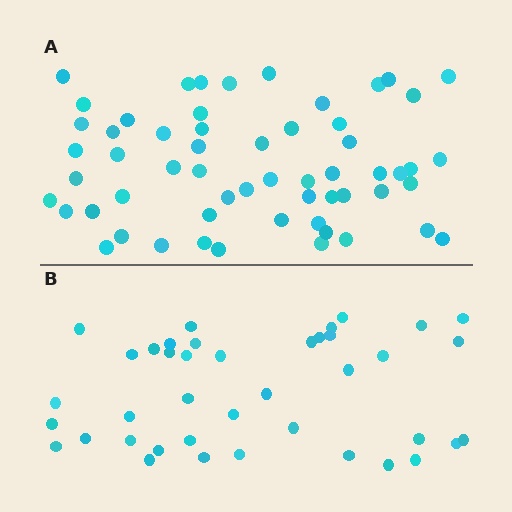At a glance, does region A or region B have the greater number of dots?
Region A (the top region) has more dots.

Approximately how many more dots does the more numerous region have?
Region A has approximately 20 more dots than region B.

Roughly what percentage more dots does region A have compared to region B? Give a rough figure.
About 45% more.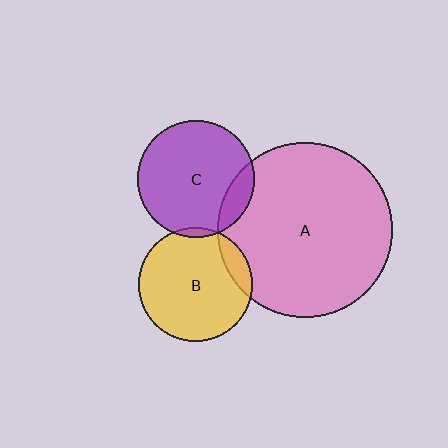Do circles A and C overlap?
Yes.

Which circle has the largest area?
Circle A (pink).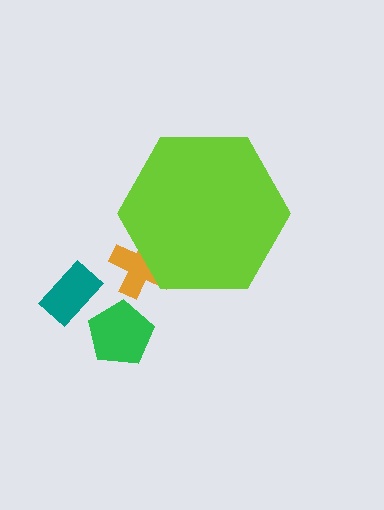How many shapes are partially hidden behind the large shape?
1 shape is partially hidden.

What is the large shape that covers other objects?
A lime hexagon.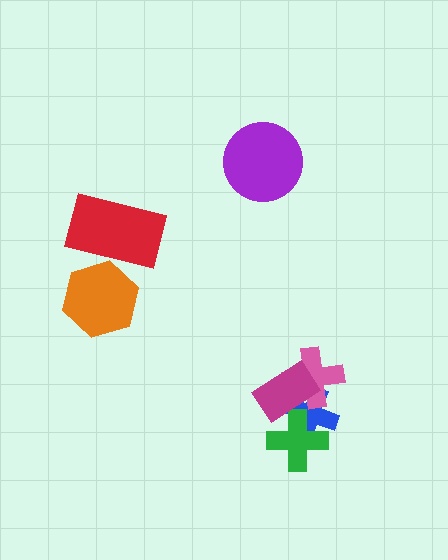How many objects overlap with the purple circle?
0 objects overlap with the purple circle.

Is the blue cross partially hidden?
Yes, it is partially covered by another shape.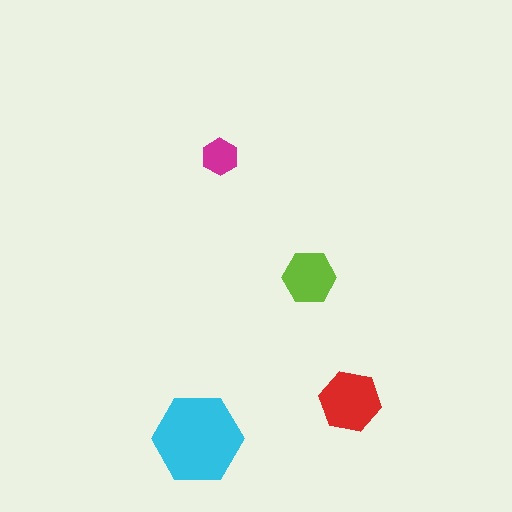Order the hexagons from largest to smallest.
the cyan one, the red one, the lime one, the magenta one.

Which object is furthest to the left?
The cyan hexagon is leftmost.